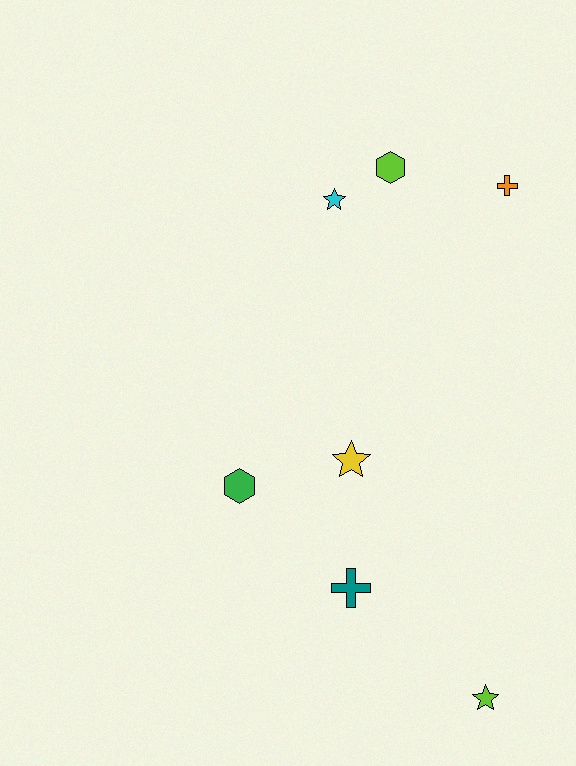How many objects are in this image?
There are 7 objects.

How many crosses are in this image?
There are 2 crosses.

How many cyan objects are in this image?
There is 1 cyan object.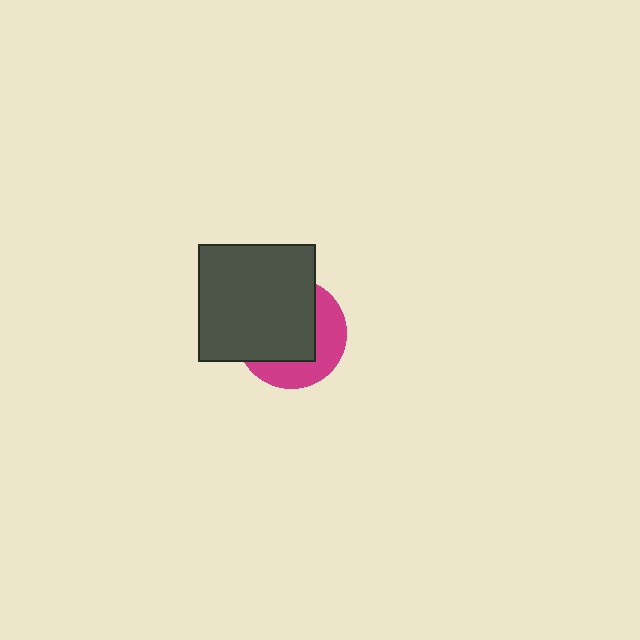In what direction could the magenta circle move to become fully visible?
The magenta circle could move toward the lower-right. That would shift it out from behind the dark gray rectangle entirely.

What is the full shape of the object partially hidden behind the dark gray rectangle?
The partially hidden object is a magenta circle.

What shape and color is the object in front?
The object in front is a dark gray rectangle.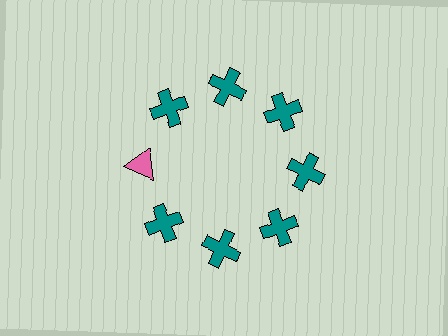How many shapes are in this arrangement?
There are 8 shapes arranged in a ring pattern.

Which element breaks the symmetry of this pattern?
The pink triangle at roughly the 9 o'clock position breaks the symmetry. All other shapes are teal crosses.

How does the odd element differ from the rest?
It differs in both color (pink instead of teal) and shape (triangle instead of cross).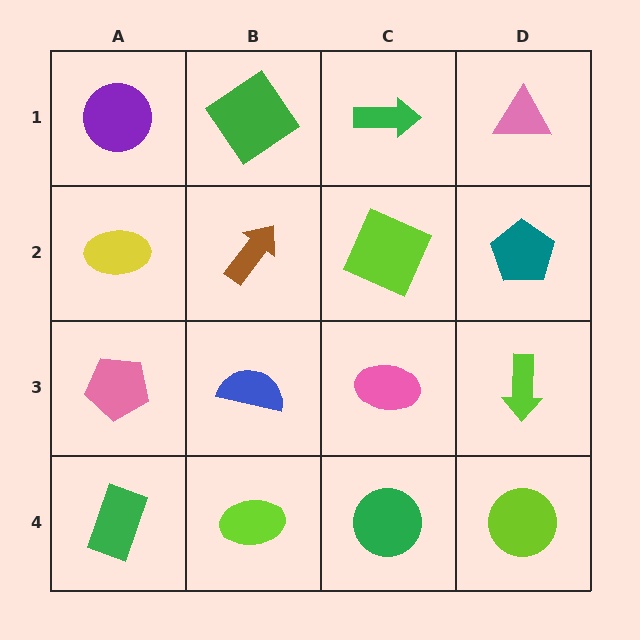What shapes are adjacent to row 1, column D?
A teal pentagon (row 2, column D), a green arrow (row 1, column C).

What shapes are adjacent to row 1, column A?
A yellow ellipse (row 2, column A), a green diamond (row 1, column B).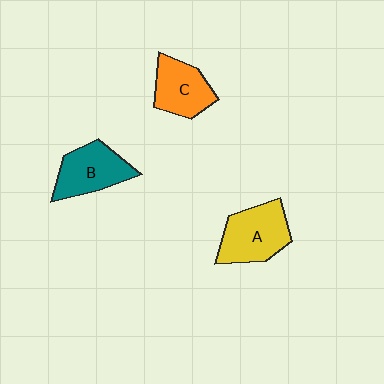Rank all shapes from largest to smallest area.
From largest to smallest: A (yellow), B (teal), C (orange).